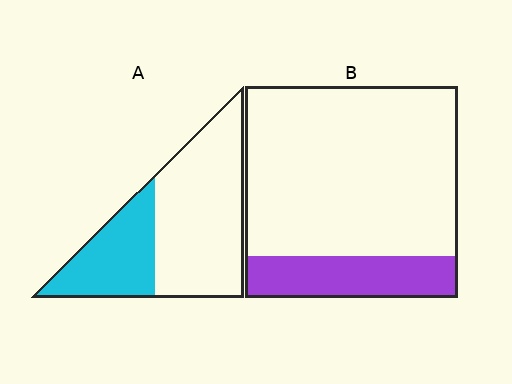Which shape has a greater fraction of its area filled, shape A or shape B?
Shape A.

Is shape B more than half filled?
No.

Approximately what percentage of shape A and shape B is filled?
A is approximately 35% and B is approximately 20%.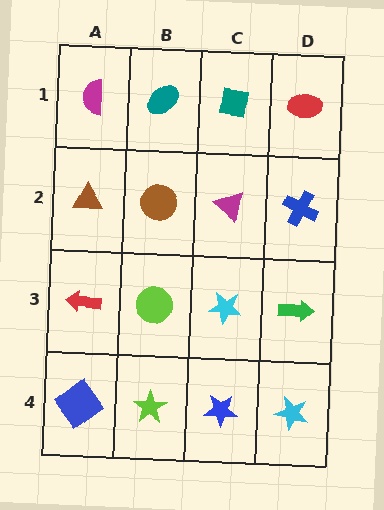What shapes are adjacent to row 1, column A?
A brown triangle (row 2, column A), a teal ellipse (row 1, column B).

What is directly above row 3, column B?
A brown circle.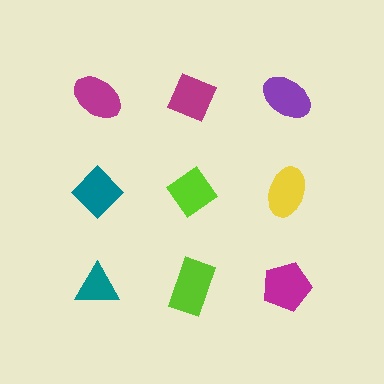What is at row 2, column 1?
A teal diamond.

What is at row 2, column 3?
A yellow ellipse.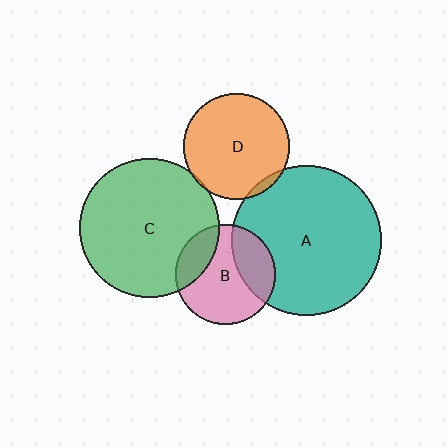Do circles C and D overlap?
Yes.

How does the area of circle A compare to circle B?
Approximately 2.2 times.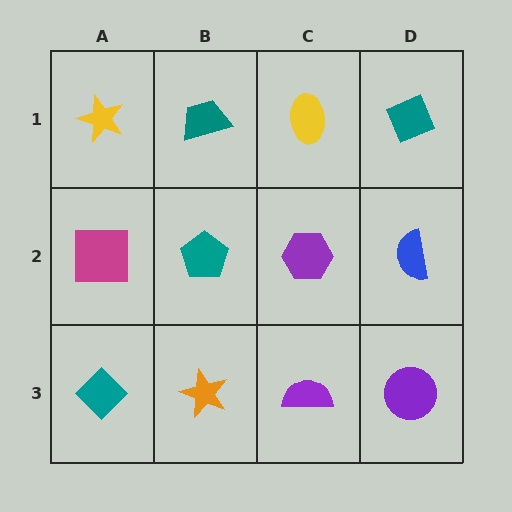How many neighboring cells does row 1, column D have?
2.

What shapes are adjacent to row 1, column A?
A magenta square (row 2, column A), a teal trapezoid (row 1, column B).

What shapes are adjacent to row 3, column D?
A blue semicircle (row 2, column D), a purple semicircle (row 3, column C).